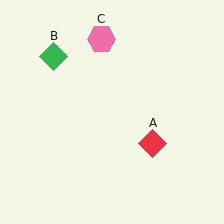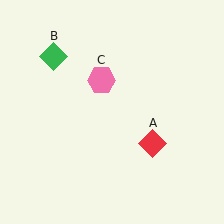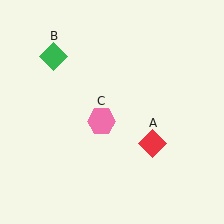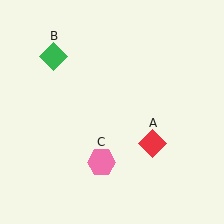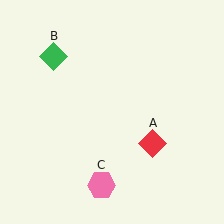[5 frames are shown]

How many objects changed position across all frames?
1 object changed position: pink hexagon (object C).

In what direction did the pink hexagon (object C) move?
The pink hexagon (object C) moved down.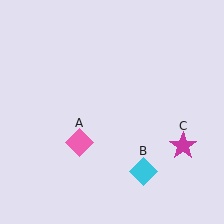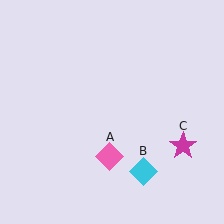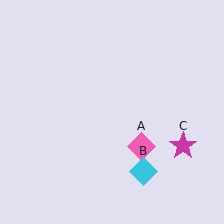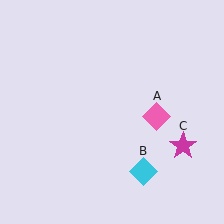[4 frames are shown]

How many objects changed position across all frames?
1 object changed position: pink diamond (object A).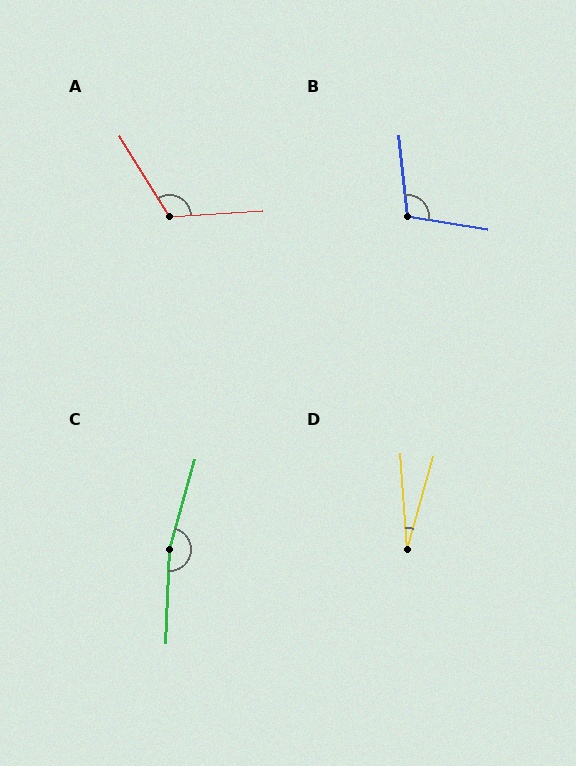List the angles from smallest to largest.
D (20°), B (106°), A (118°), C (167°).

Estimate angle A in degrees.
Approximately 118 degrees.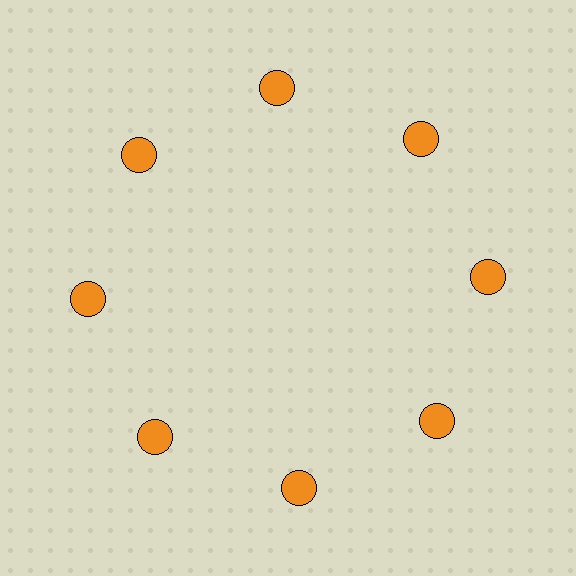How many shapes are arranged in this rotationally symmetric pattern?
There are 8 shapes, arranged in 8 groups of 1.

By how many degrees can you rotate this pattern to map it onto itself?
The pattern maps onto itself every 45 degrees of rotation.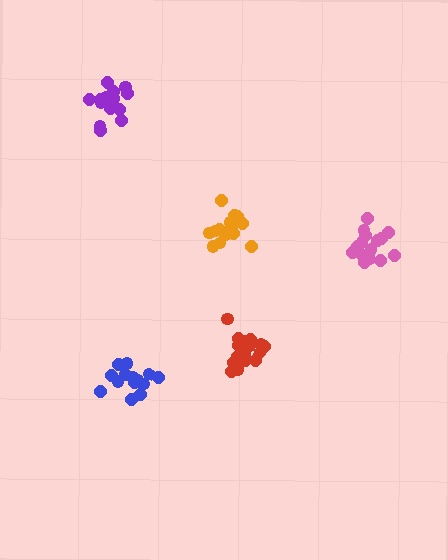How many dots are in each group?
Group 1: 15 dots, Group 2: 18 dots, Group 3: 15 dots, Group 4: 16 dots, Group 5: 15 dots (79 total).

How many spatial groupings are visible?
There are 5 spatial groupings.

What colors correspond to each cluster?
The clusters are colored: orange, red, blue, purple, pink.